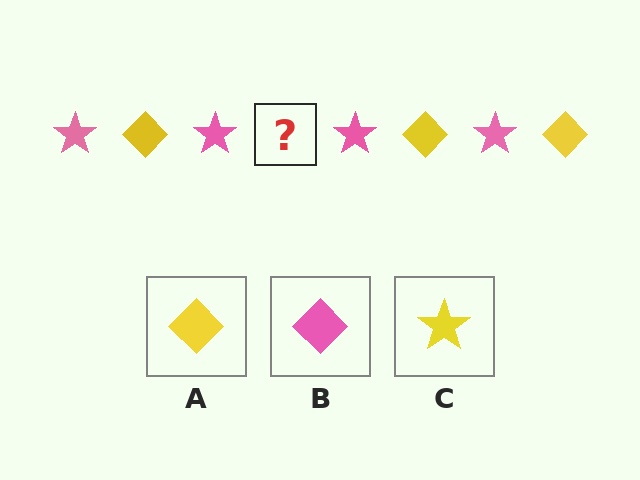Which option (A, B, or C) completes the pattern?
A.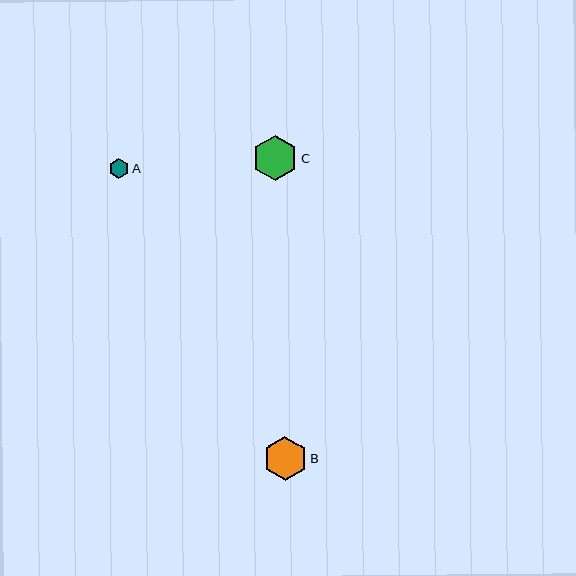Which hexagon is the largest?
Hexagon C is the largest with a size of approximately 46 pixels.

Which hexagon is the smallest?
Hexagon A is the smallest with a size of approximately 20 pixels.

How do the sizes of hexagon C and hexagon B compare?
Hexagon C and hexagon B are approximately the same size.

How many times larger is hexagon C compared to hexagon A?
Hexagon C is approximately 2.3 times the size of hexagon A.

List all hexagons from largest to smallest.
From largest to smallest: C, B, A.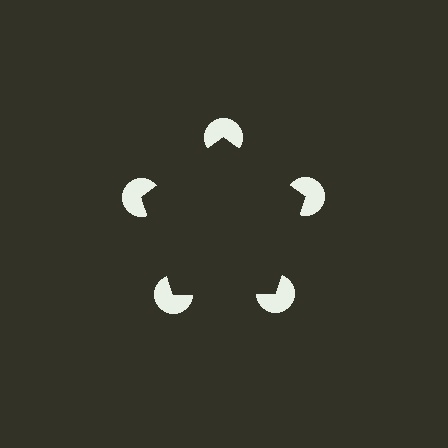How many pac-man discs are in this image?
There are 5 — one at each vertex of the illusory pentagon.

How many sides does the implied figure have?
5 sides.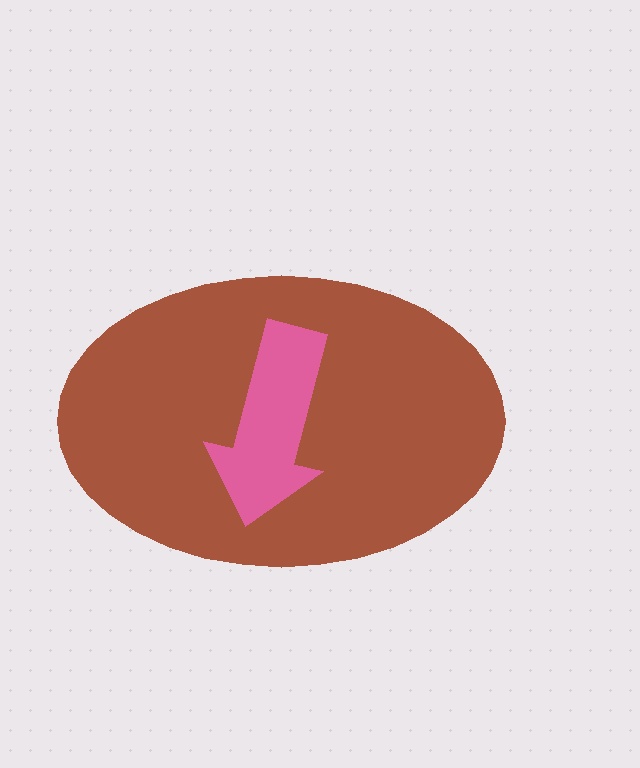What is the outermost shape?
The brown ellipse.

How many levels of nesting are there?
2.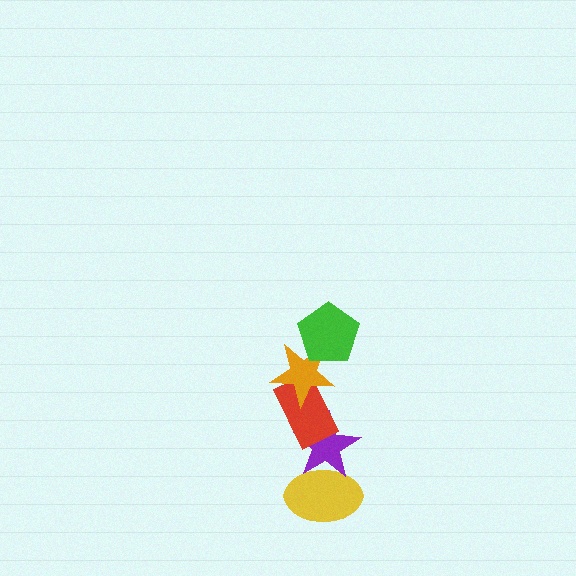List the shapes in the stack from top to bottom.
From top to bottom: the green pentagon, the orange star, the red rectangle, the purple star, the yellow ellipse.